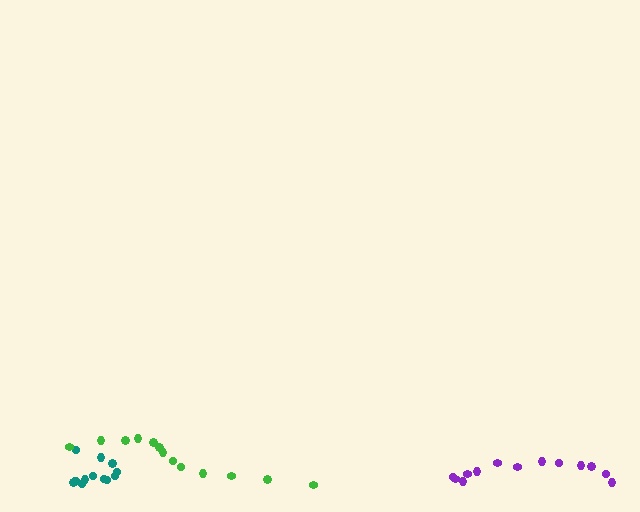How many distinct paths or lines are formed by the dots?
There are 3 distinct paths.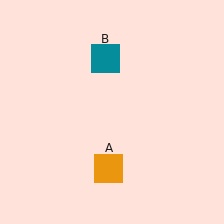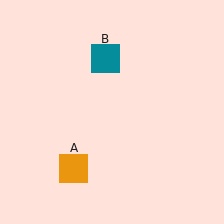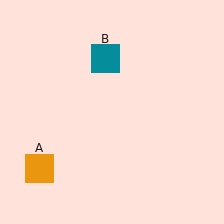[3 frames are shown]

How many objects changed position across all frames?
1 object changed position: orange square (object A).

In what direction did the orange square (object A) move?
The orange square (object A) moved left.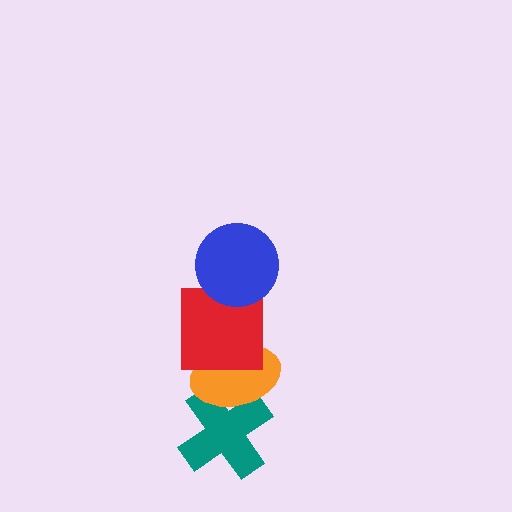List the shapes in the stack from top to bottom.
From top to bottom: the blue circle, the red square, the orange ellipse, the teal cross.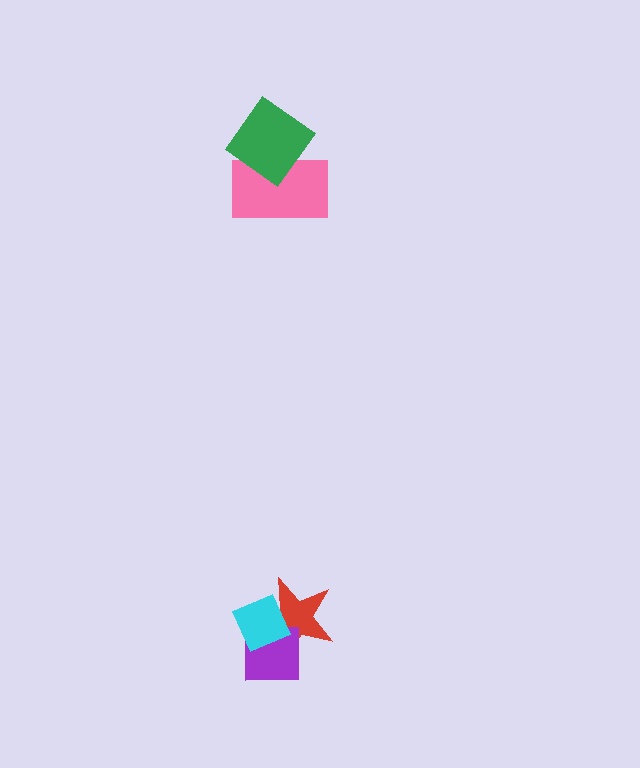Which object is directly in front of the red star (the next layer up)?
The purple square is directly in front of the red star.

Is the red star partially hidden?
Yes, it is partially covered by another shape.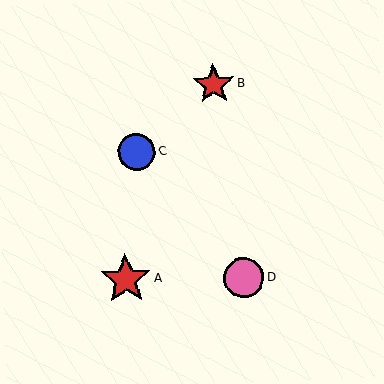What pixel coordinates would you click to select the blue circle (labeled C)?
Click at (137, 152) to select the blue circle C.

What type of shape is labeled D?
Shape D is a pink circle.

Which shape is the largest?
The red star (labeled A) is the largest.